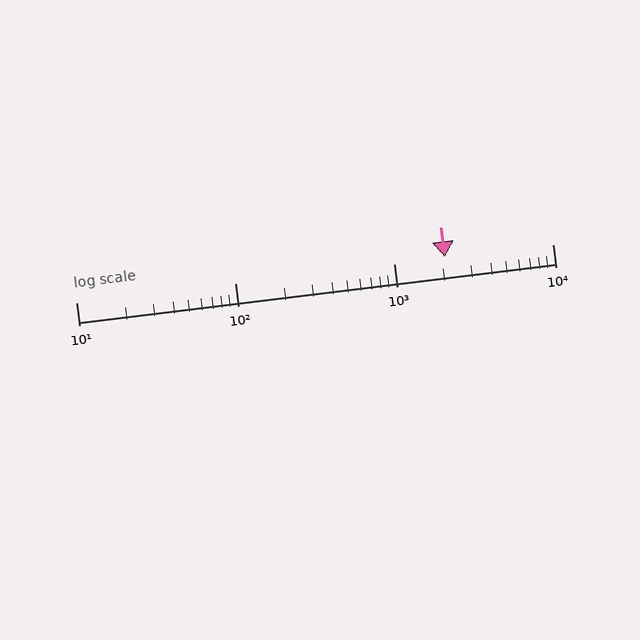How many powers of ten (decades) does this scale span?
The scale spans 3 decades, from 10 to 10000.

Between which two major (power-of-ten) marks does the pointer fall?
The pointer is between 1000 and 10000.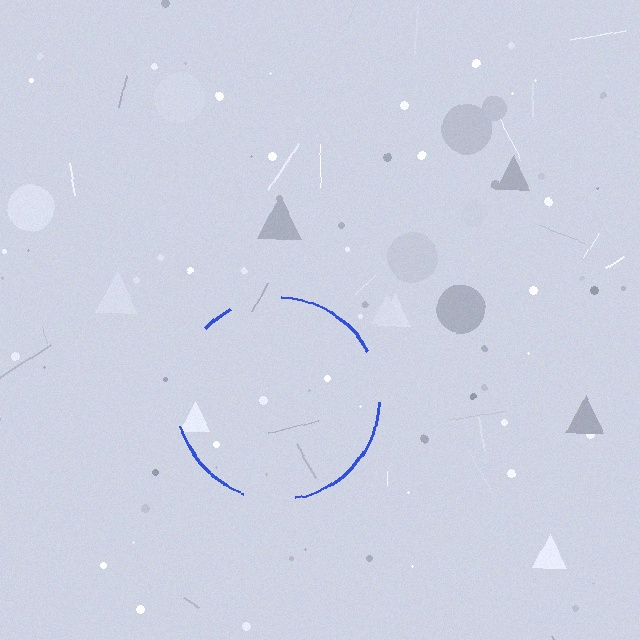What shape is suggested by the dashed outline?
The dashed outline suggests a circle.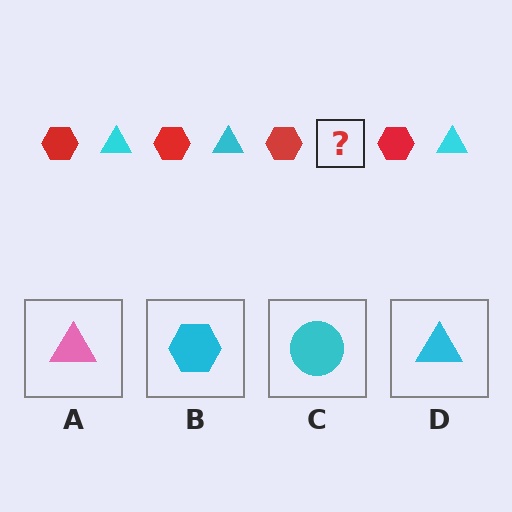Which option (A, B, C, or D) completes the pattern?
D.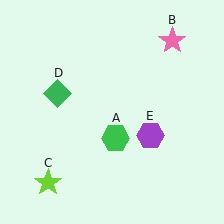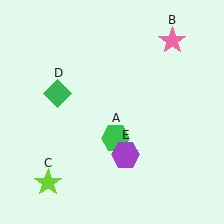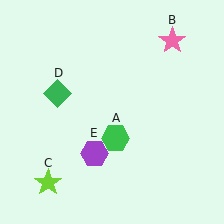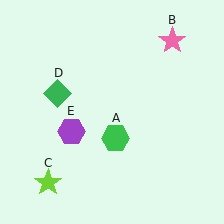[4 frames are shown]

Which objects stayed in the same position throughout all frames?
Green hexagon (object A) and pink star (object B) and lime star (object C) and green diamond (object D) remained stationary.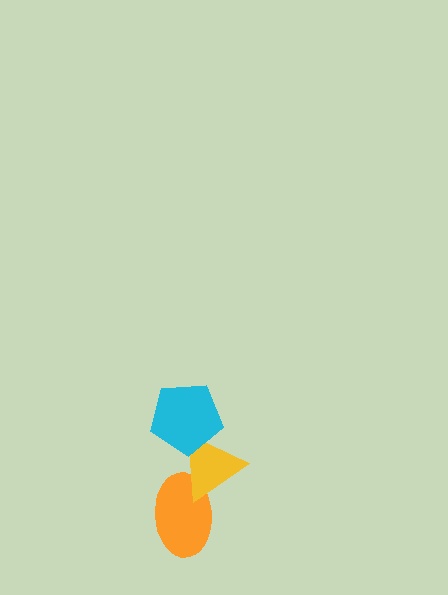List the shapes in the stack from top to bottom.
From top to bottom: the cyan pentagon, the yellow triangle, the orange ellipse.